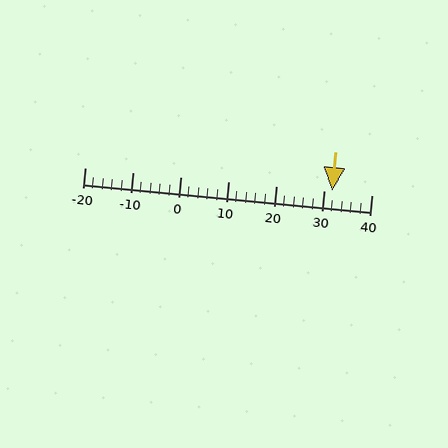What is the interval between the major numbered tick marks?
The major tick marks are spaced 10 units apart.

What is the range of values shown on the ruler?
The ruler shows values from -20 to 40.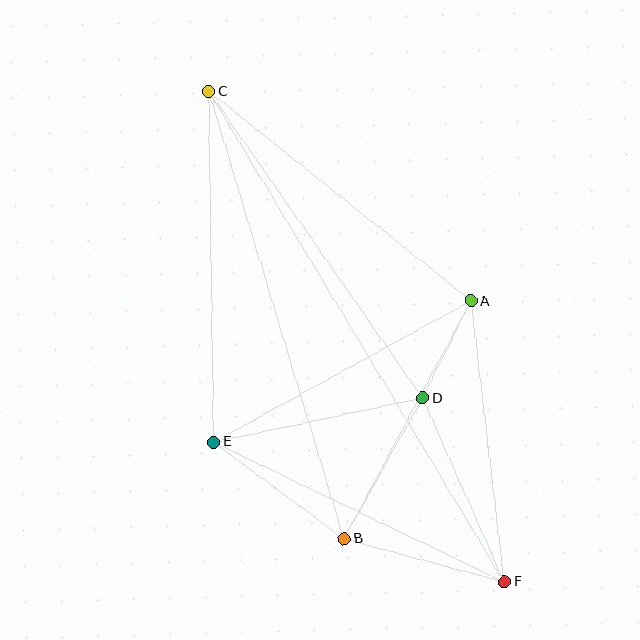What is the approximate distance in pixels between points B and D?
The distance between B and D is approximately 161 pixels.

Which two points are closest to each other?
Points A and D are closest to each other.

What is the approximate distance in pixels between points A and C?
The distance between A and C is approximately 335 pixels.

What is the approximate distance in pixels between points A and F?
The distance between A and F is approximately 283 pixels.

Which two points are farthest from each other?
Points C and F are farthest from each other.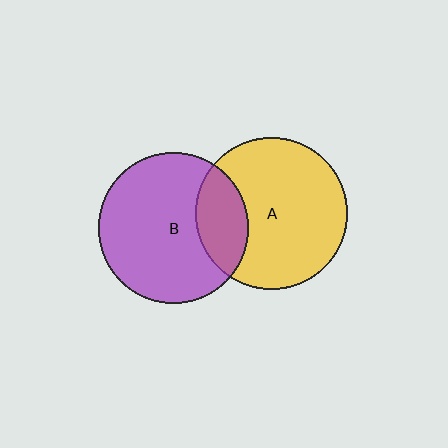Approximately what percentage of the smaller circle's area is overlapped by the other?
Approximately 25%.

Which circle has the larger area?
Circle A (yellow).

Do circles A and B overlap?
Yes.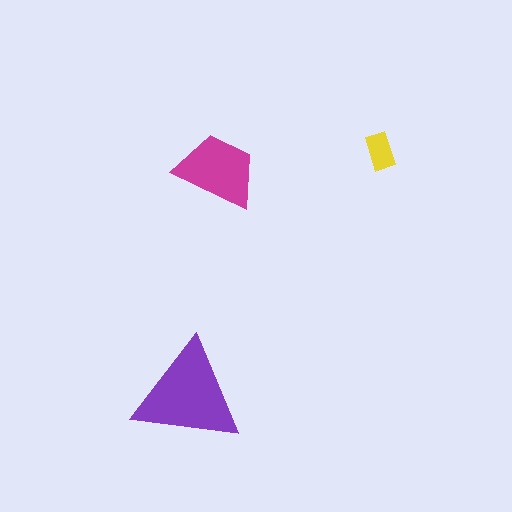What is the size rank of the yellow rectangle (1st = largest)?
3rd.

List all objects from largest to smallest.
The purple triangle, the magenta trapezoid, the yellow rectangle.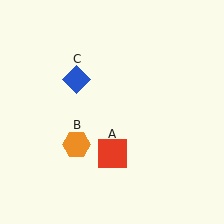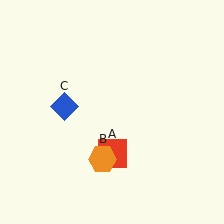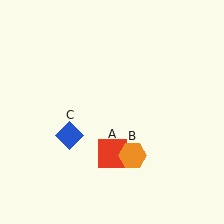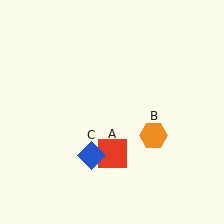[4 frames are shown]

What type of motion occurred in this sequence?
The orange hexagon (object B), blue diamond (object C) rotated counterclockwise around the center of the scene.